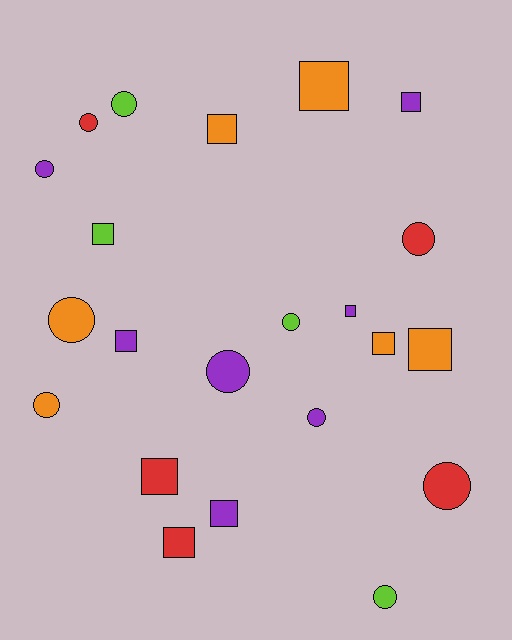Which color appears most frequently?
Purple, with 7 objects.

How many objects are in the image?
There are 22 objects.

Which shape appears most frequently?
Square, with 11 objects.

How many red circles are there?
There are 3 red circles.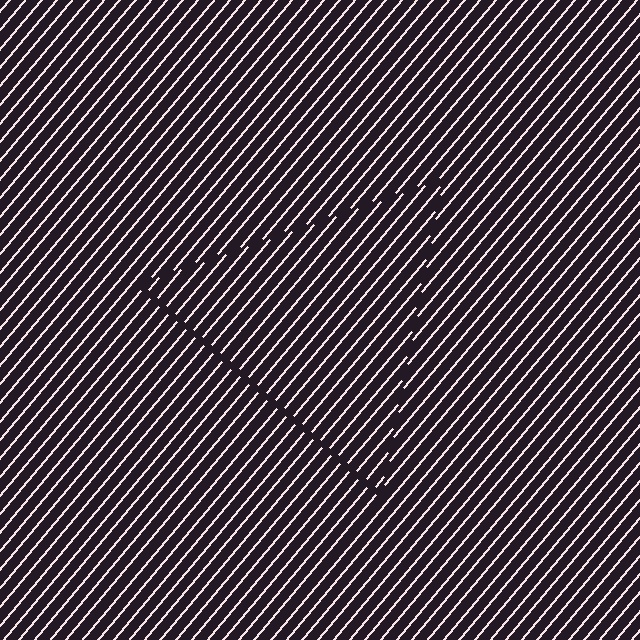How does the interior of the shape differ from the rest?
The interior of the shape contains the same grating, shifted by half a period — the contour is defined by the phase discontinuity where line-ends from the inner and outer gratings abut.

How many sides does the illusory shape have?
3 sides — the line-ends trace a triangle.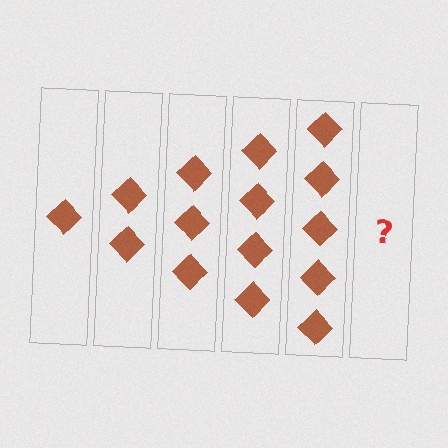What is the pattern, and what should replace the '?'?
The pattern is that each step adds one more diamond. The '?' should be 6 diamonds.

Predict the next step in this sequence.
The next step is 6 diamonds.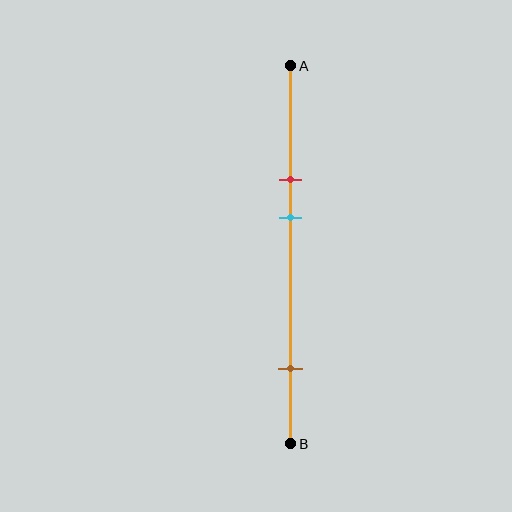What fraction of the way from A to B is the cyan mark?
The cyan mark is approximately 40% (0.4) of the way from A to B.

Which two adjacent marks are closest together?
The red and cyan marks are the closest adjacent pair.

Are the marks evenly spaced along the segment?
No, the marks are not evenly spaced.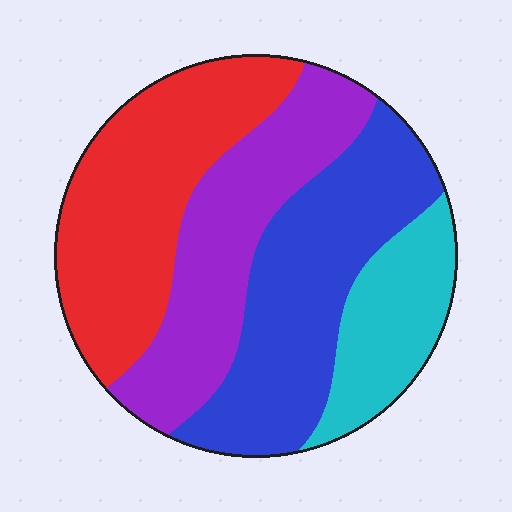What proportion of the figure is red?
Red takes up about one third (1/3) of the figure.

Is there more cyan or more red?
Red.